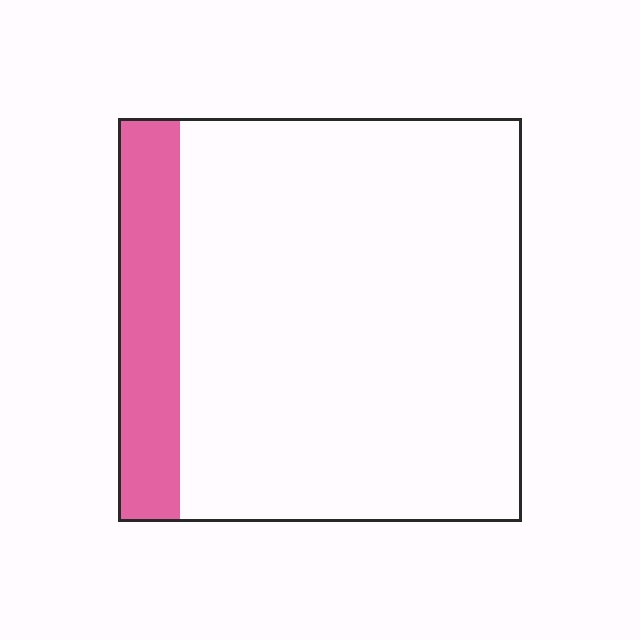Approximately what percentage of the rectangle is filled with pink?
Approximately 15%.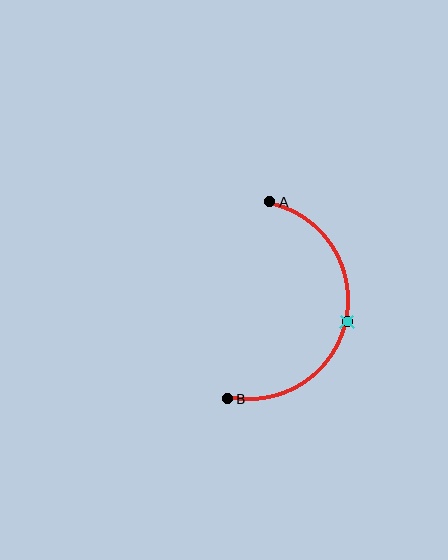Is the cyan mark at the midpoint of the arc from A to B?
Yes. The cyan mark lies on the arc at equal arc-length from both A and B — it is the arc midpoint.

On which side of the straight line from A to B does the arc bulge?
The arc bulges to the right of the straight line connecting A and B.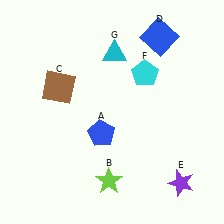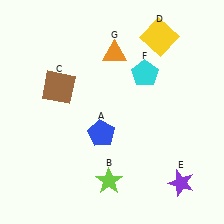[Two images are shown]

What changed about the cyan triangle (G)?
In Image 1, G is cyan. In Image 2, it changed to orange.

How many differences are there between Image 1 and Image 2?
There are 2 differences between the two images.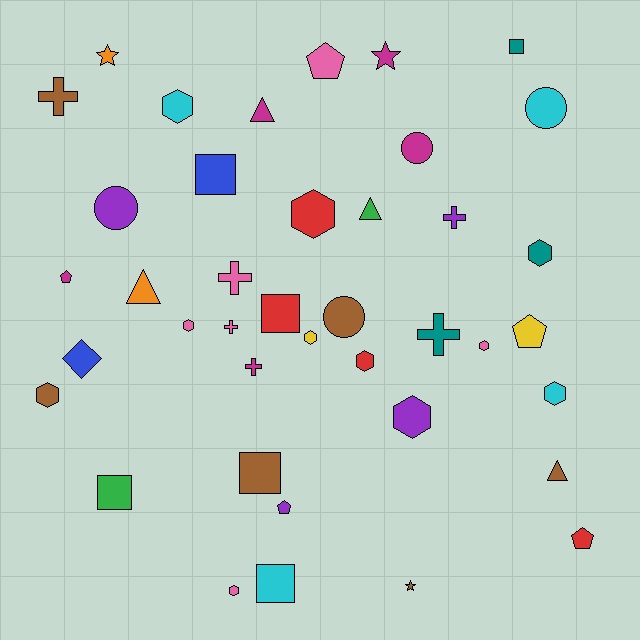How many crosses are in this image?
There are 6 crosses.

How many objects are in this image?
There are 40 objects.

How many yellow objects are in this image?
There are 2 yellow objects.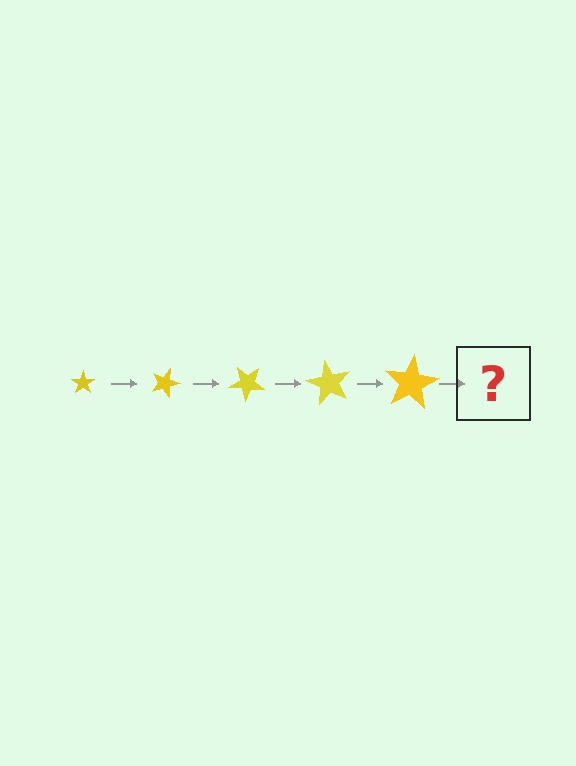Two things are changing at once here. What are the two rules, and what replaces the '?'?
The two rules are that the star grows larger each step and it rotates 20 degrees each step. The '?' should be a star, larger than the previous one and rotated 100 degrees from the start.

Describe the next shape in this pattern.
It should be a star, larger than the previous one and rotated 100 degrees from the start.